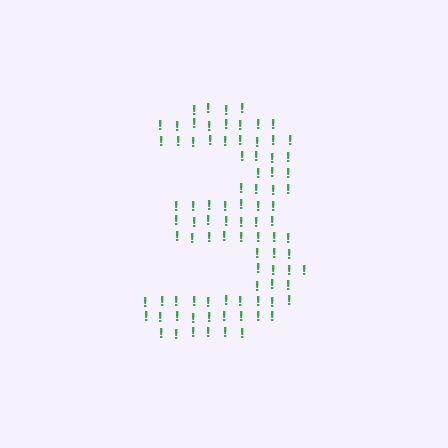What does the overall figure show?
The overall figure shows the digit 3.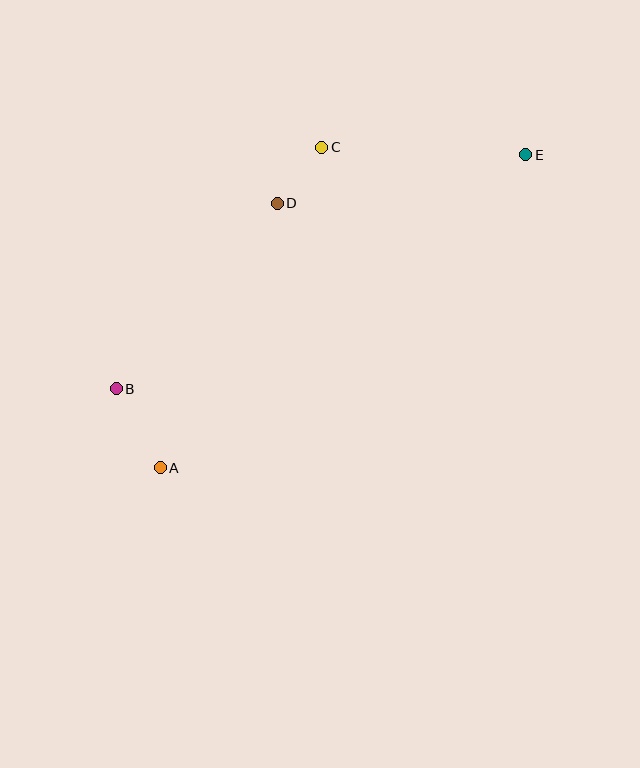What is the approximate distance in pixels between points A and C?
The distance between A and C is approximately 359 pixels.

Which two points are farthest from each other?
Points A and E are farthest from each other.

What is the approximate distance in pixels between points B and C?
The distance between B and C is approximately 317 pixels.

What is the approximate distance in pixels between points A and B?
The distance between A and B is approximately 91 pixels.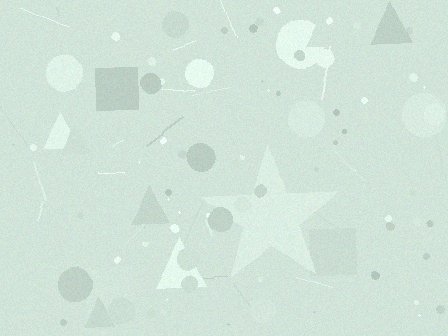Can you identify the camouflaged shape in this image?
The camouflaged shape is a star.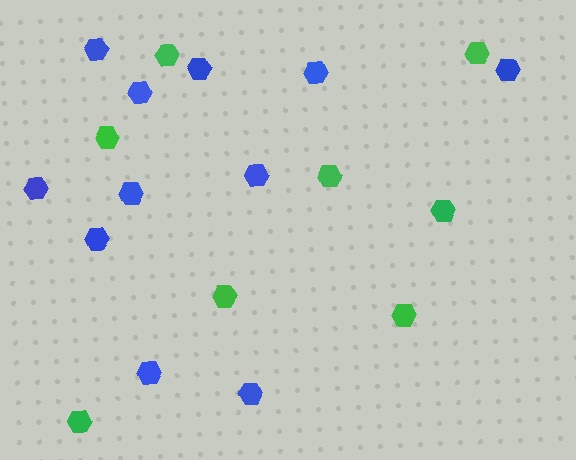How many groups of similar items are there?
There are 2 groups: one group of blue hexagons (11) and one group of green hexagons (8).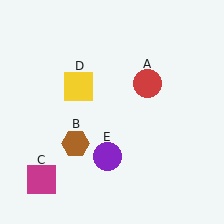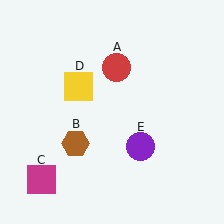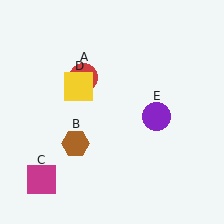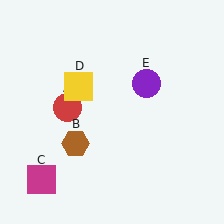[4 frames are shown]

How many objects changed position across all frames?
2 objects changed position: red circle (object A), purple circle (object E).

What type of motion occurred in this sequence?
The red circle (object A), purple circle (object E) rotated counterclockwise around the center of the scene.